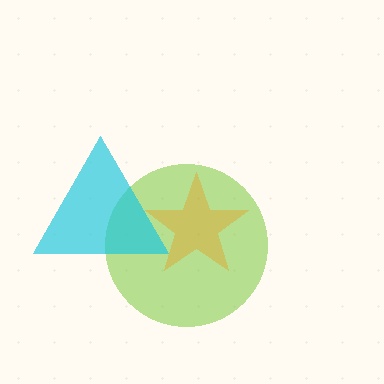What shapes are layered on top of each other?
The layered shapes are: a lime circle, an orange star, a cyan triangle.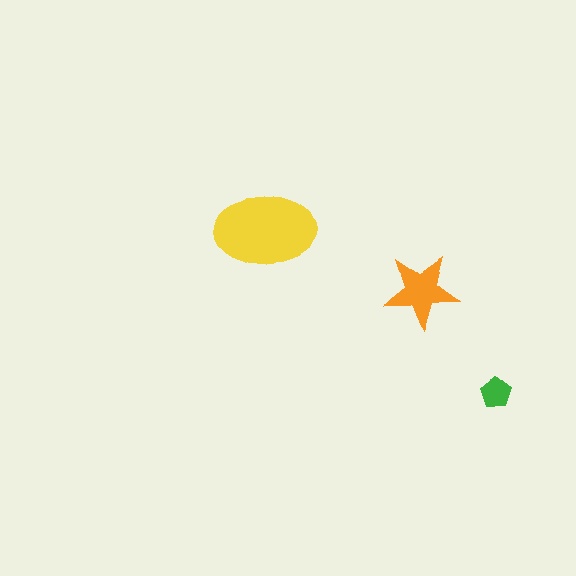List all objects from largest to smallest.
The yellow ellipse, the orange star, the green pentagon.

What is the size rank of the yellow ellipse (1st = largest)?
1st.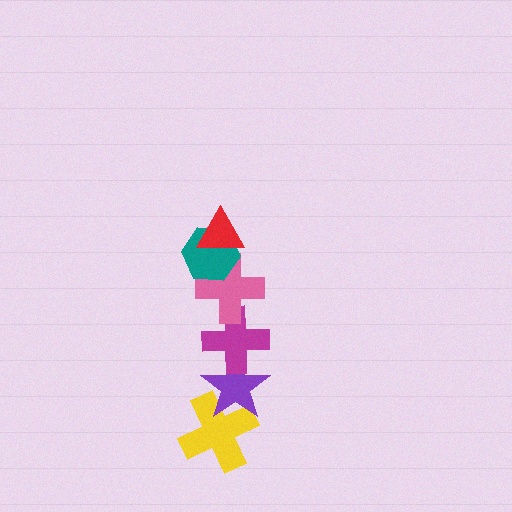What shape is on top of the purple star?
The magenta cross is on top of the purple star.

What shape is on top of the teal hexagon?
The red triangle is on top of the teal hexagon.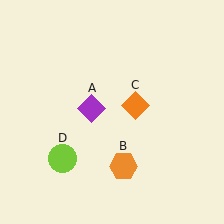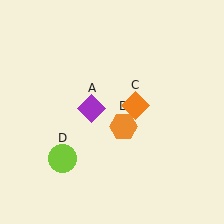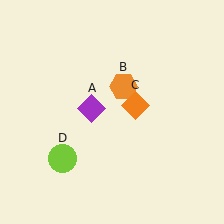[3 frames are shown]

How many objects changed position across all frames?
1 object changed position: orange hexagon (object B).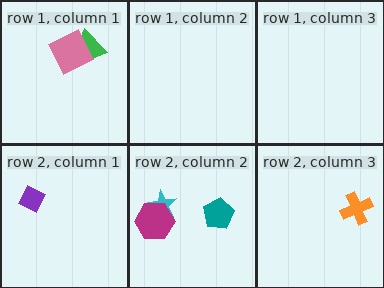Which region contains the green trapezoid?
The row 1, column 1 region.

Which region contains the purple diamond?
The row 2, column 1 region.